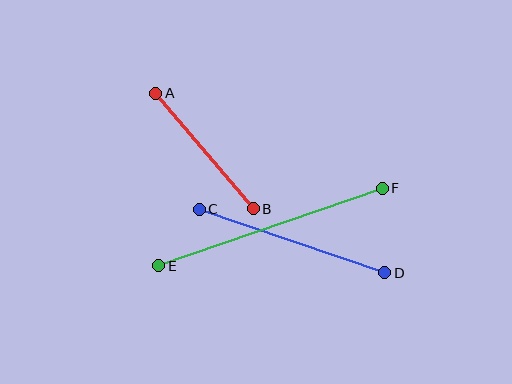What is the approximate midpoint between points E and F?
The midpoint is at approximately (270, 227) pixels.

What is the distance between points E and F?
The distance is approximately 237 pixels.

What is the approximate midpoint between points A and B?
The midpoint is at approximately (204, 151) pixels.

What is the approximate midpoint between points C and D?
The midpoint is at approximately (292, 241) pixels.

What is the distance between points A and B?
The distance is approximately 151 pixels.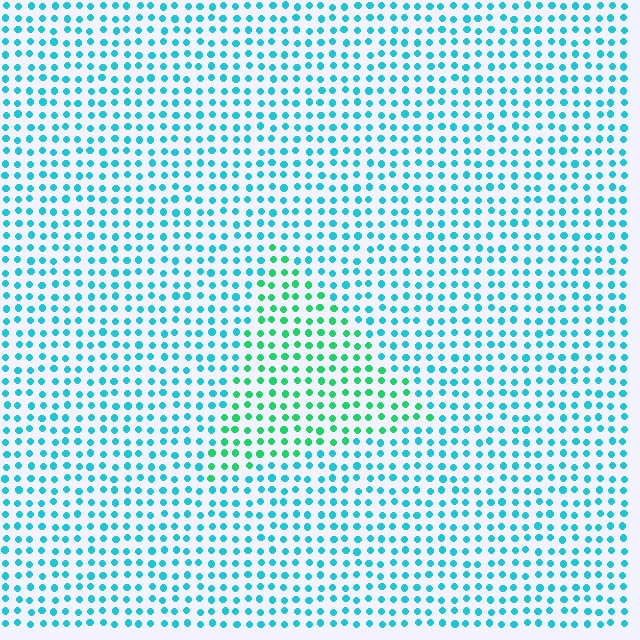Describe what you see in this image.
The image is filled with small cyan elements in a uniform arrangement. A triangle-shaped region is visible where the elements are tinted to a slightly different hue, forming a subtle color boundary.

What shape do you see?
I see a triangle.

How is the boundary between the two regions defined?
The boundary is defined purely by a slight shift in hue (about 41 degrees). Spacing, size, and orientation are identical on both sides.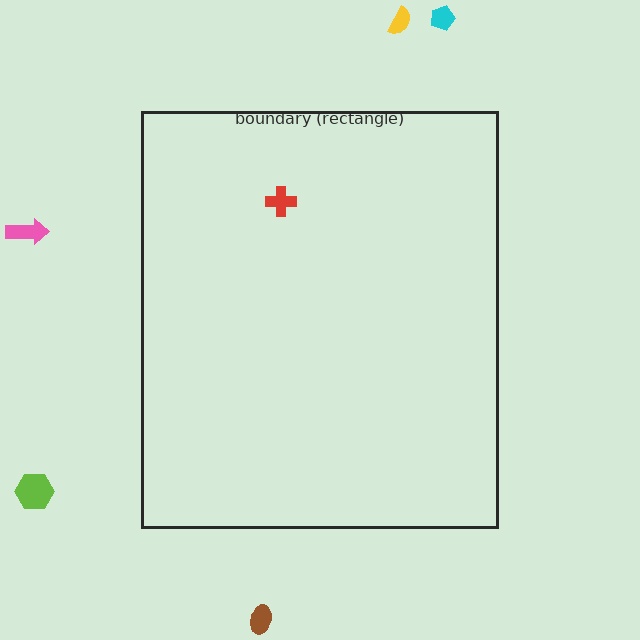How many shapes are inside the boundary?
1 inside, 5 outside.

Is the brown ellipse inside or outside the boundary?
Outside.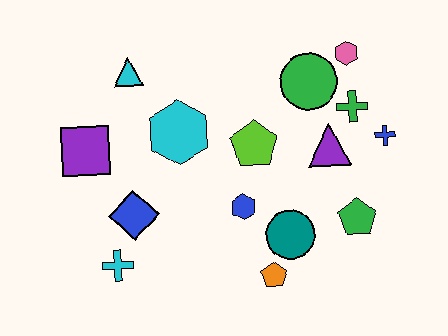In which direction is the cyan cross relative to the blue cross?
The cyan cross is to the left of the blue cross.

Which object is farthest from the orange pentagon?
The cyan triangle is farthest from the orange pentagon.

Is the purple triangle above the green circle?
No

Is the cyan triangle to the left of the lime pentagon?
Yes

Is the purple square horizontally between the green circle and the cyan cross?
No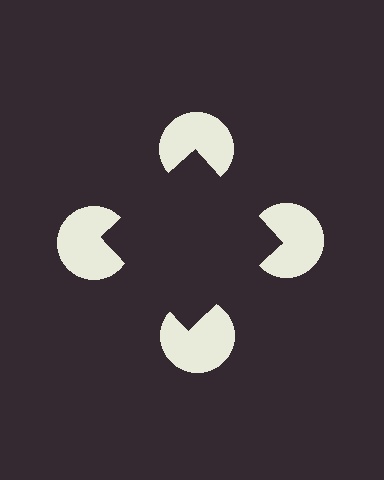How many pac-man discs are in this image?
There are 4 — one at each vertex of the illusory square.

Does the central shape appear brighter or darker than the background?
It typically appears slightly darker than the background, even though no actual brightness change is drawn.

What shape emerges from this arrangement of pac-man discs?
An illusory square — its edges are inferred from the aligned wedge cuts in the pac-man discs, not physically drawn.